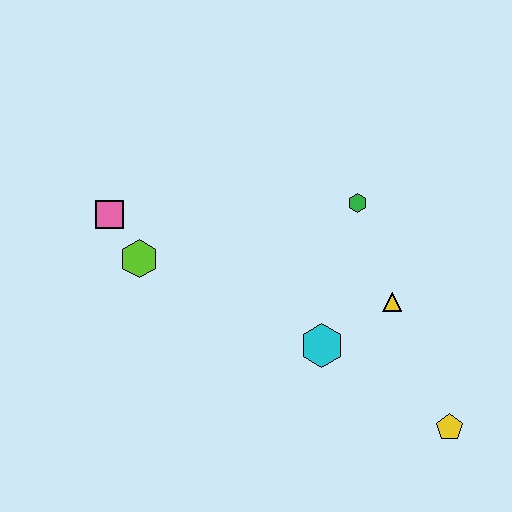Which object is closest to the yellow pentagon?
The yellow triangle is closest to the yellow pentagon.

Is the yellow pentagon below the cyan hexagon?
Yes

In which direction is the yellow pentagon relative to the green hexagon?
The yellow pentagon is below the green hexagon.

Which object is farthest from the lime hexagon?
The yellow pentagon is farthest from the lime hexagon.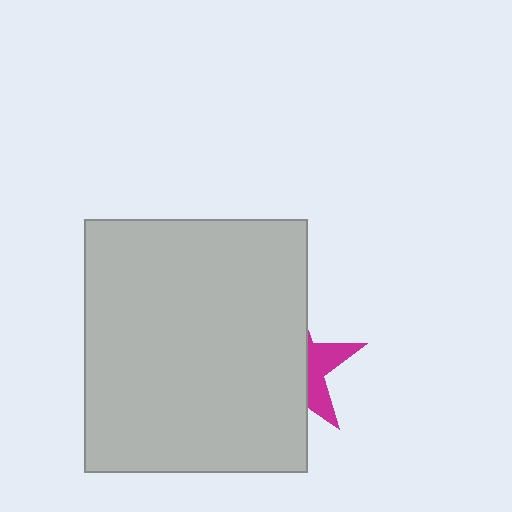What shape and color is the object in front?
The object in front is a light gray rectangle.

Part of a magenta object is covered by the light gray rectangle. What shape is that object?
It is a star.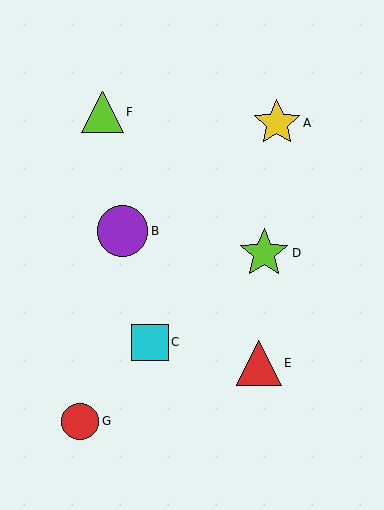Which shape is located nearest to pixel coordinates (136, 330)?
The cyan square (labeled C) at (150, 342) is nearest to that location.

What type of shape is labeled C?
Shape C is a cyan square.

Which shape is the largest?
The purple circle (labeled B) is the largest.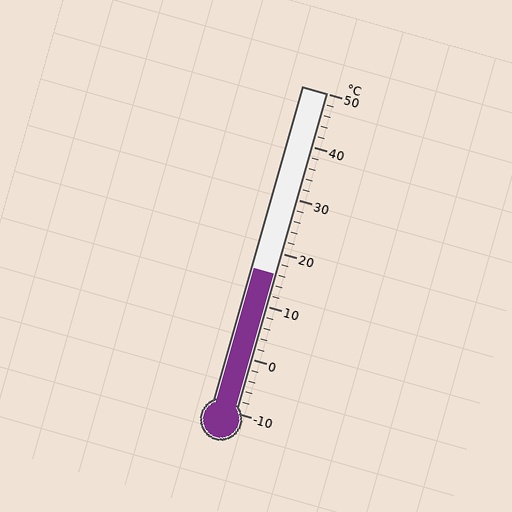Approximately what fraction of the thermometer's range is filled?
The thermometer is filled to approximately 45% of its range.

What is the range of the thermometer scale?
The thermometer scale ranges from -10°C to 50°C.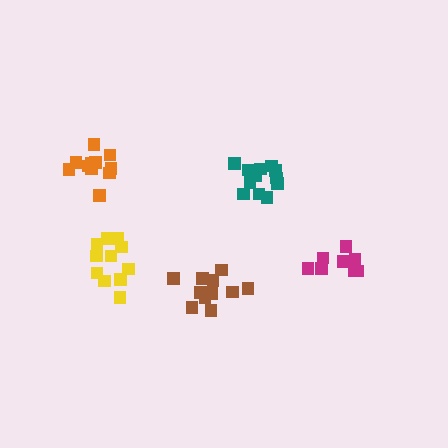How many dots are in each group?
Group 1: 11 dots, Group 2: 12 dots, Group 3: 11 dots, Group 4: 8 dots, Group 5: 11 dots (53 total).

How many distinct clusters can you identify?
There are 5 distinct clusters.